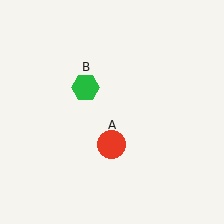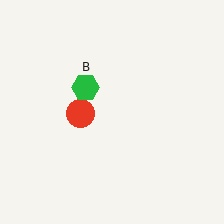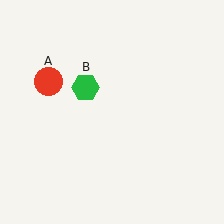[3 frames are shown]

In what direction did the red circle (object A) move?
The red circle (object A) moved up and to the left.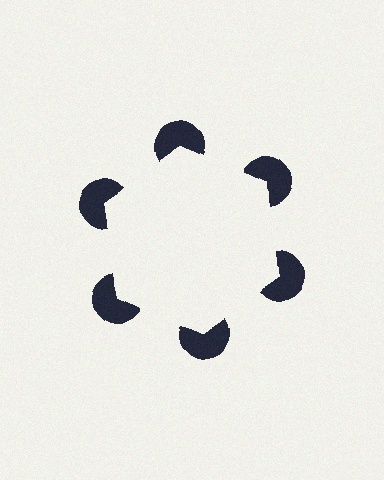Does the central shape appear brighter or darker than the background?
It typically appears slightly brighter than the background, even though no actual brightness change is drawn.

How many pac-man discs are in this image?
There are 6 — one at each vertex of the illusory hexagon.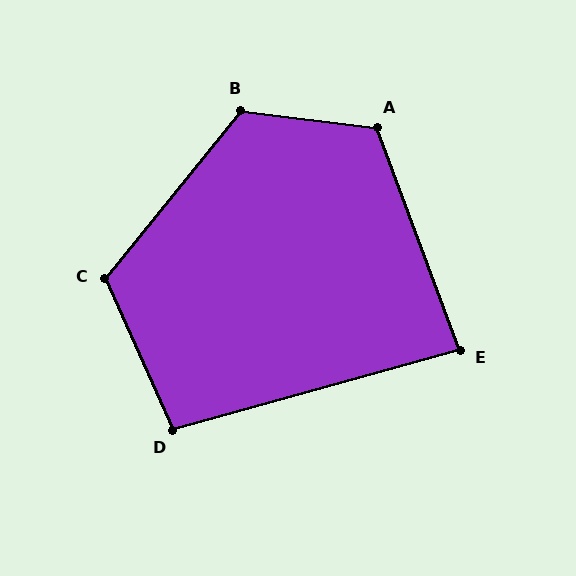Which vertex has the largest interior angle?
B, at approximately 122 degrees.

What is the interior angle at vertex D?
Approximately 99 degrees (obtuse).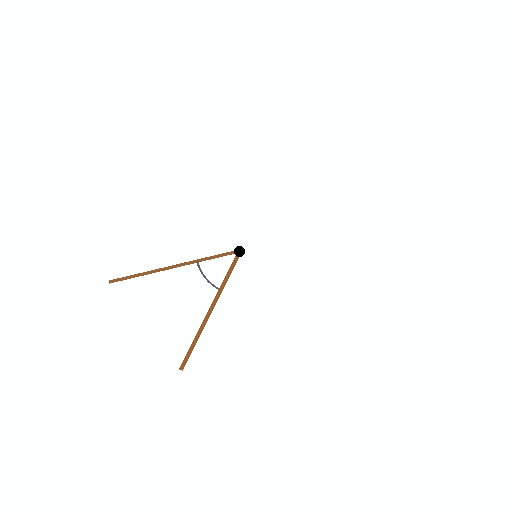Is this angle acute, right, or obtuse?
It is acute.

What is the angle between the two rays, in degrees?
Approximately 50 degrees.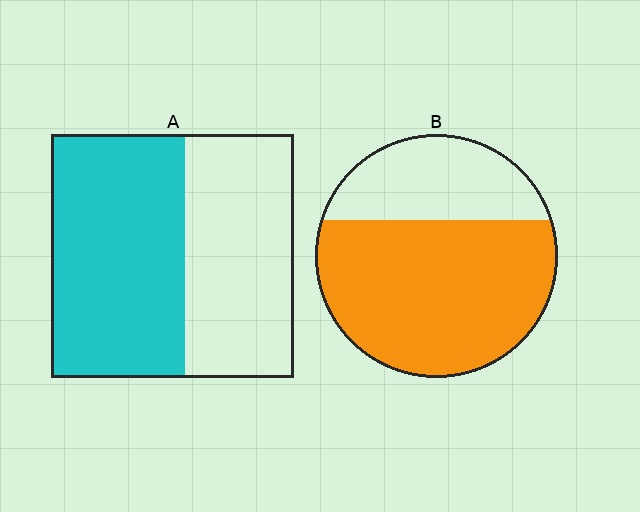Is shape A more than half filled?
Yes.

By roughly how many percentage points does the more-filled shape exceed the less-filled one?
By roughly 15 percentage points (B over A).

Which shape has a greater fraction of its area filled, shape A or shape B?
Shape B.